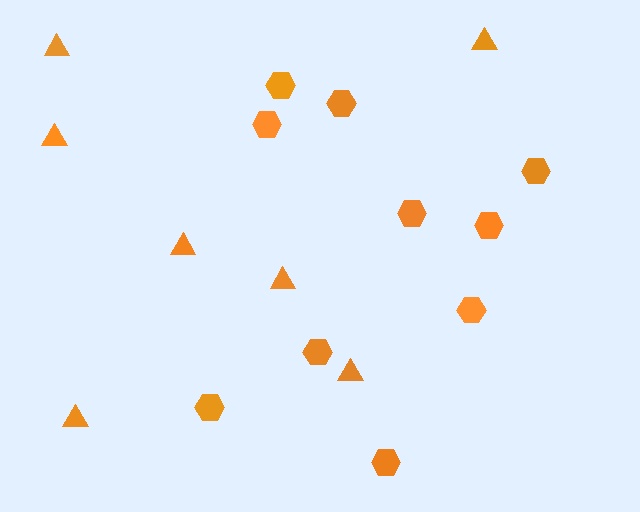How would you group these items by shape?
There are 2 groups: one group of triangles (7) and one group of hexagons (10).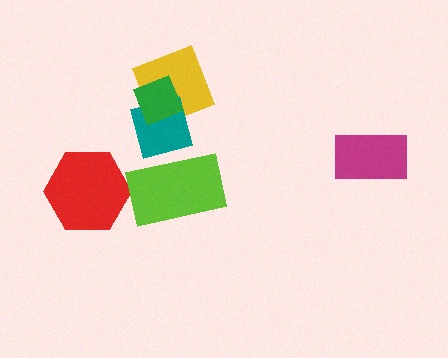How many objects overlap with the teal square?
3 objects overlap with the teal square.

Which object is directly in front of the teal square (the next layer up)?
The green diamond is directly in front of the teal square.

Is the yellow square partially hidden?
Yes, it is partially covered by another shape.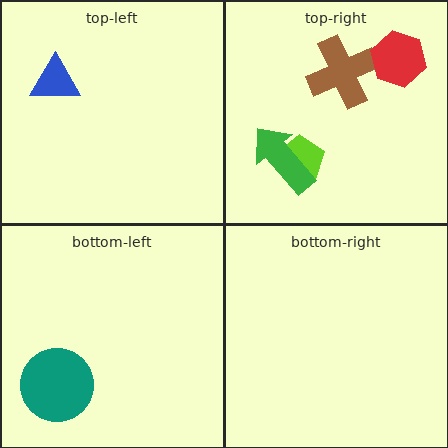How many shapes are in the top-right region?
4.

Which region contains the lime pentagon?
The top-right region.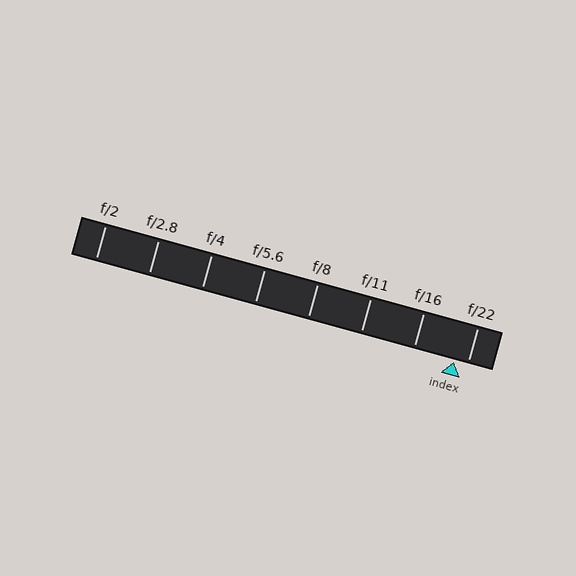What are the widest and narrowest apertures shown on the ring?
The widest aperture shown is f/2 and the narrowest is f/22.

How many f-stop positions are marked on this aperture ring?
There are 8 f-stop positions marked.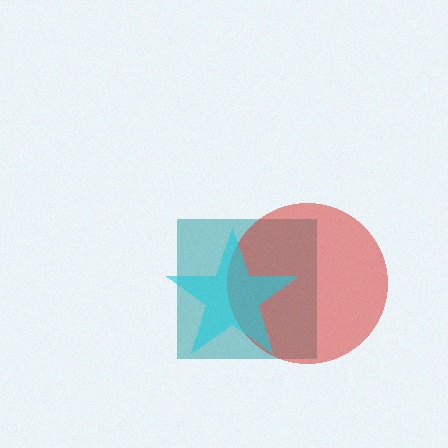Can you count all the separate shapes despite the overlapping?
Yes, there are 3 separate shapes.